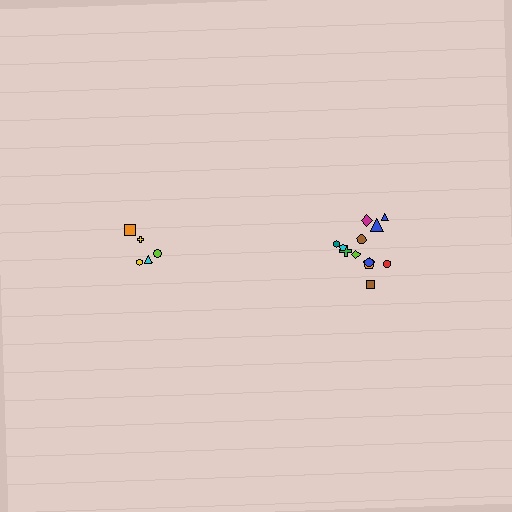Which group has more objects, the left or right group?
The right group.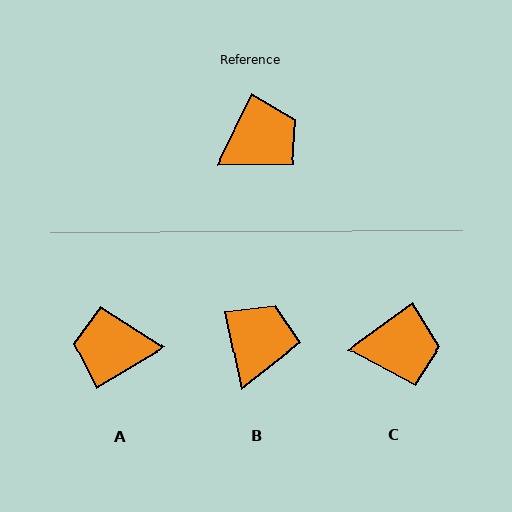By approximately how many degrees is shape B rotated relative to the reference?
Approximately 37 degrees counter-clockwise.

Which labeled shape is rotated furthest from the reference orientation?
A, about 147 degrees away.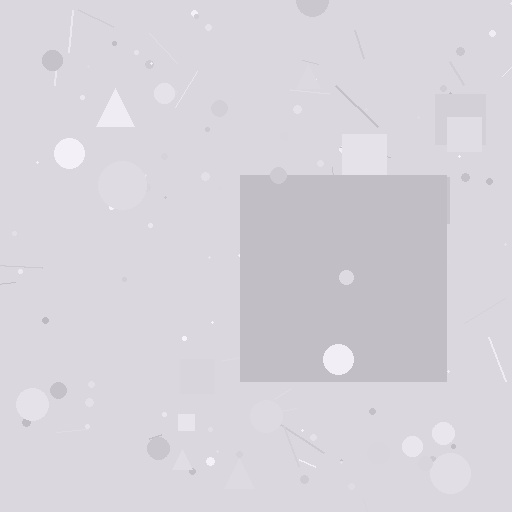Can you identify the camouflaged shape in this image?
The camouflaged shape is a square.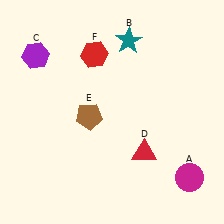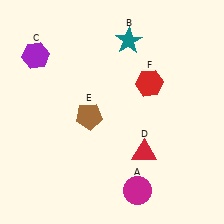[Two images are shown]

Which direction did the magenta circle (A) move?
The magenta circle (A) moved left.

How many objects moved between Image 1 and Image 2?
2 objects moved between the two images.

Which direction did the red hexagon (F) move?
The red hexagon (F) moved right.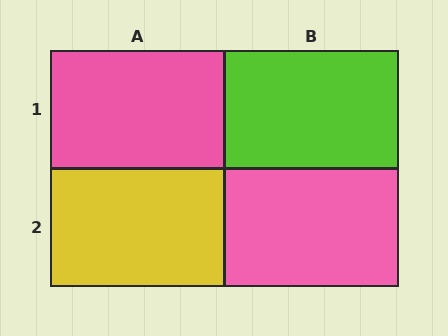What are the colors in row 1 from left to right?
Pink, lime.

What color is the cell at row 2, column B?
Pink.